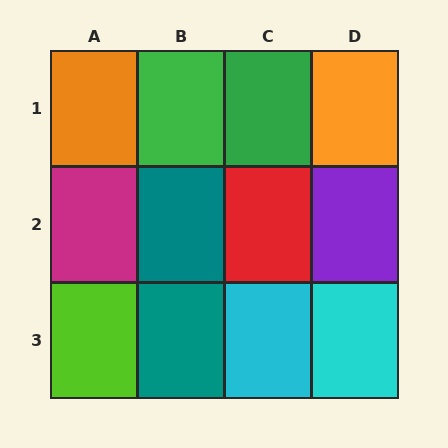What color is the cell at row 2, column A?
Magenta.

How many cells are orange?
2 cells are orange.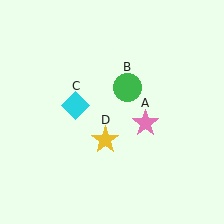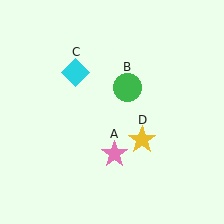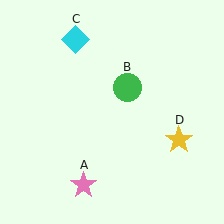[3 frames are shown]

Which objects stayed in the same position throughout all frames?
Green circle (object B) remained stationary.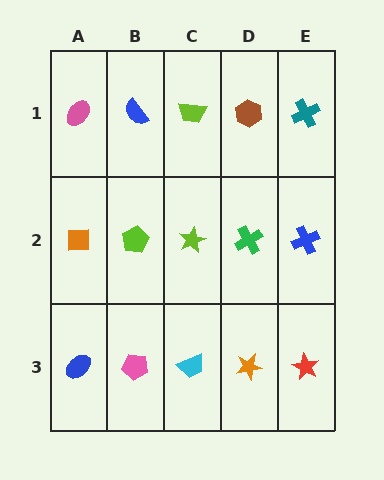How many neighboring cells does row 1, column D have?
3.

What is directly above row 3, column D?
A green cross.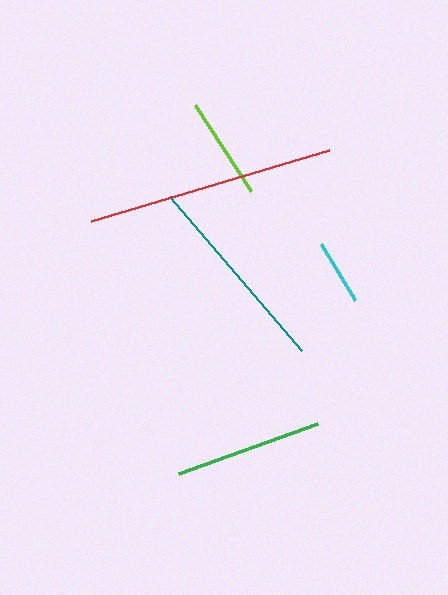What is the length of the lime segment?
The lime segment is approximately 103 pixels long.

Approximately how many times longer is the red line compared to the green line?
The red line is approximately 1.7 times the length of the green line.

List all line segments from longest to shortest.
From longest to shortest: red, teal, green, lime, cyan.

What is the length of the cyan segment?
The cyan segment is approximately 65 pixels long.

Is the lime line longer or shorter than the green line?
The green line is longer than the lime line.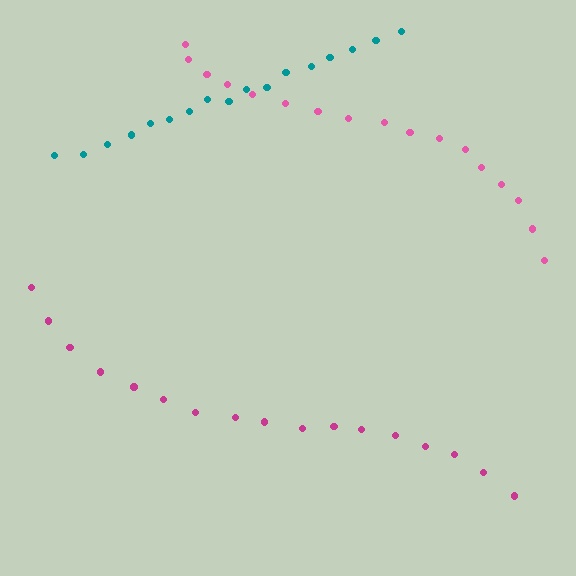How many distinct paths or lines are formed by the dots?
There are 3 distinct paths.